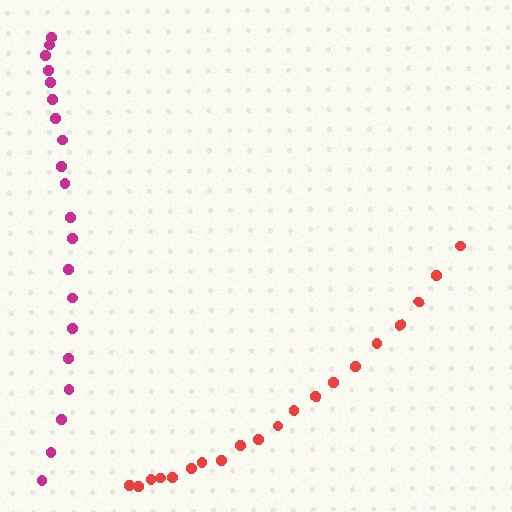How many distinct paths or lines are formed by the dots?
There are 2 distinct paths.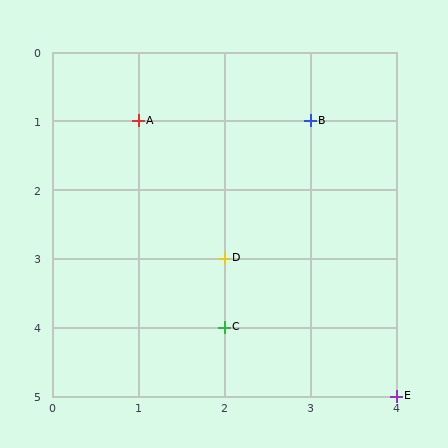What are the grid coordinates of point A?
Point A is at grid coordinates (1, 1).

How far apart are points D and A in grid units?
Points D and A are 1 column and 2 rows apart (about 2.2 grid units diagonally).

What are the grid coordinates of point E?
Point E is at grid coordinates (4, 5).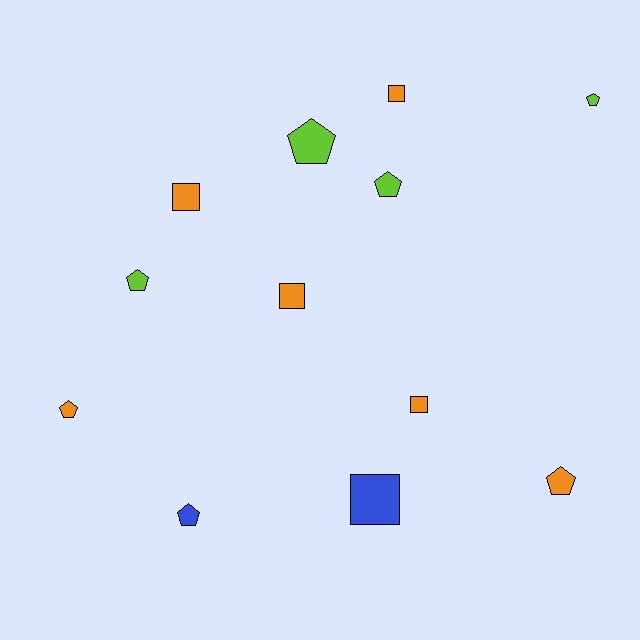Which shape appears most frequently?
Pentagon, with 7 objects.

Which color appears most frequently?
Orange, with 6 objects.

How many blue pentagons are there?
There is 1 blue pentagon.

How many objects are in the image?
There are 12 objects.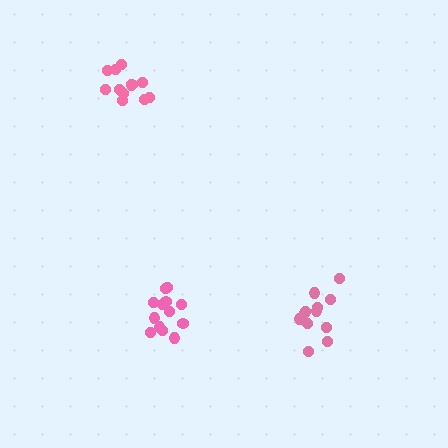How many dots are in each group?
Group 1: 13 dots, Group 2: 12 dots, Group 3: 13 dots (38 total).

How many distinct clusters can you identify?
There are 3 distinct clusters.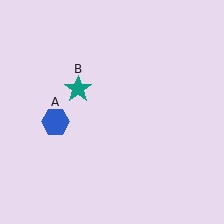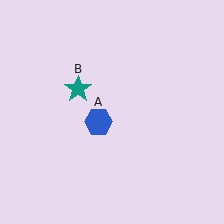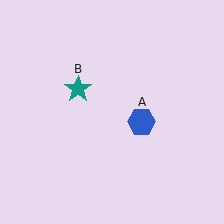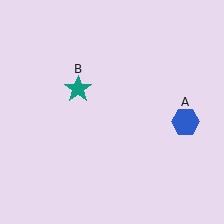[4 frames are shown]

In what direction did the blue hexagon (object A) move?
The blue hexagon (object A) moved right.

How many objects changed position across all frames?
1 object changed position: blue hexagon (object A).